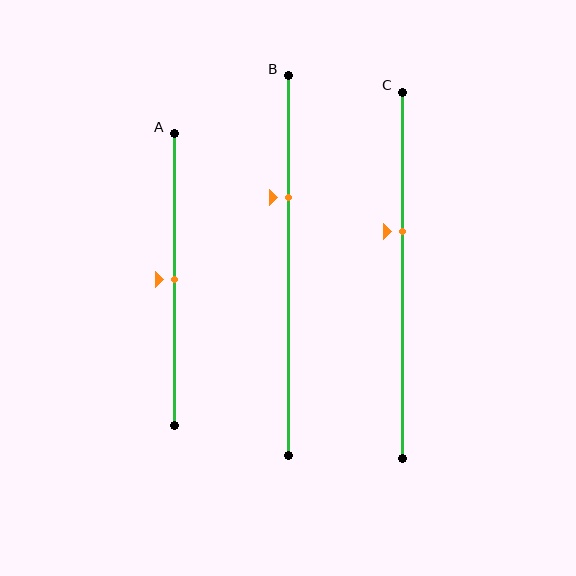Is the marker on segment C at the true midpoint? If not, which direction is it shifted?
No, the marker on segment C is shifted upward by about 12% of the segment length.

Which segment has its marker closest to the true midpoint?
Segment A has its marker closest to the true midpoint.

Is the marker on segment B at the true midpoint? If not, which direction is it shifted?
No, the marker on segment B is shifted upward by about 18% of the segment length.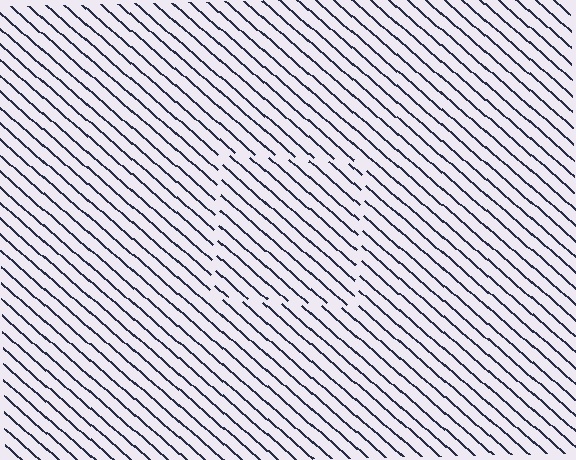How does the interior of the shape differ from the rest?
The interior of the shape contains the same grating, shifted by half a period — the contour is defined by the phase discontinuity where line-ends from the inner and outer gratings abut.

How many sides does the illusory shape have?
4 sides — the line-ends trace a square.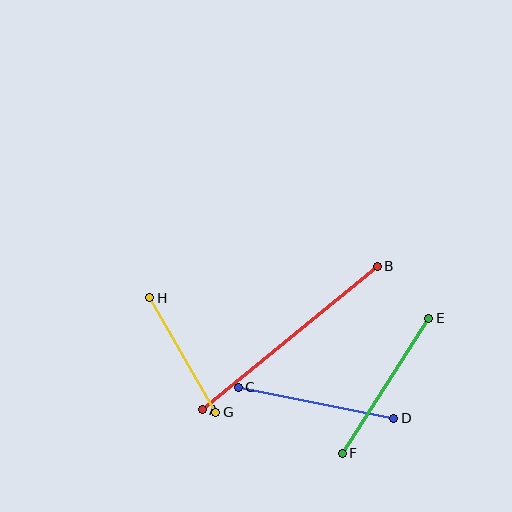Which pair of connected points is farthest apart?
Points A and B are farthest apart.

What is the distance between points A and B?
The distance is approximately 226 pixels.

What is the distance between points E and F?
The distance is approximately 160 pixels.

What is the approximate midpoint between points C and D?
The midpoint is at approximately (316, 403) pixels.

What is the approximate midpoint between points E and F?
The midpoint is at approximately (385, 386) pixels.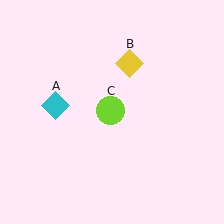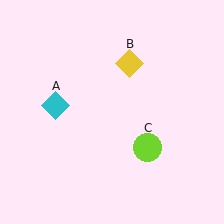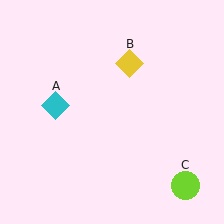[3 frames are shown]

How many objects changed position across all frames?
1 object changed position: lime circle (object C).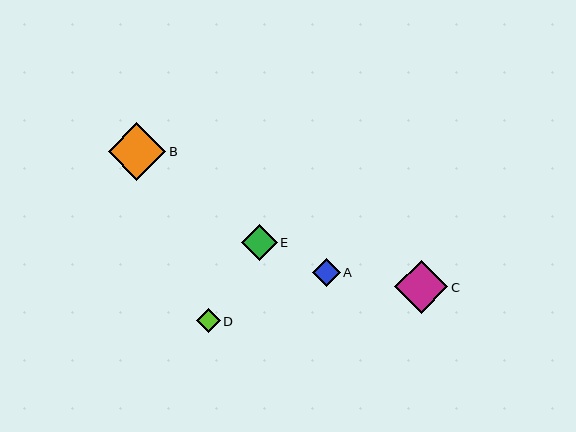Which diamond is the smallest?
Diamond D is the smallest with a size of approximately 24 pixels.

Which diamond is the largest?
Diamond B is the largest with a size of approximately 58 pixels.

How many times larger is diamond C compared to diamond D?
Diamond C is approximately 2.2 times the size of diamond D.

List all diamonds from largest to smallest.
From largest to smallest: B, C, E, A, D.